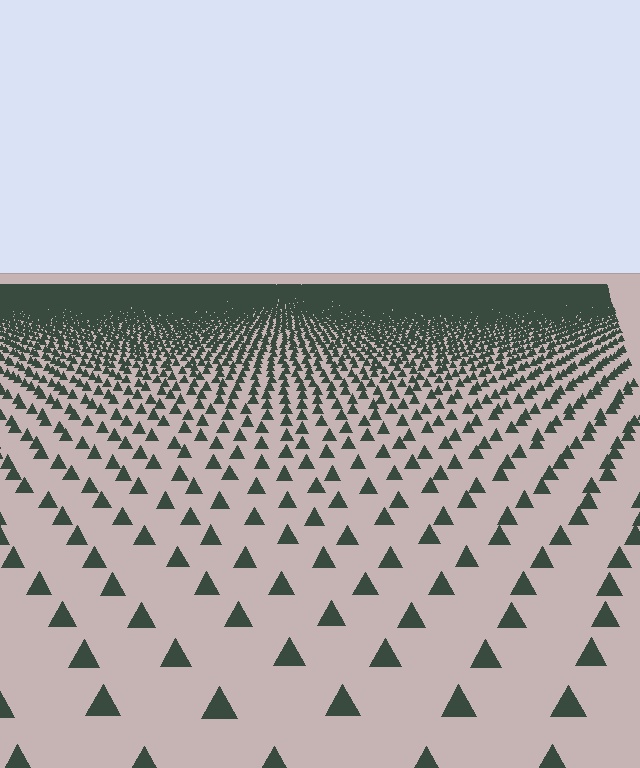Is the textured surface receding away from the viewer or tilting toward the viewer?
The surface is receding away from the viewer. Texture elements get smaller and denser toward the top.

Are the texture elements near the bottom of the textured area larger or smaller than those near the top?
Larger. Near the bottom, elements are closer to the viewer and appear at a bigger on-screen size.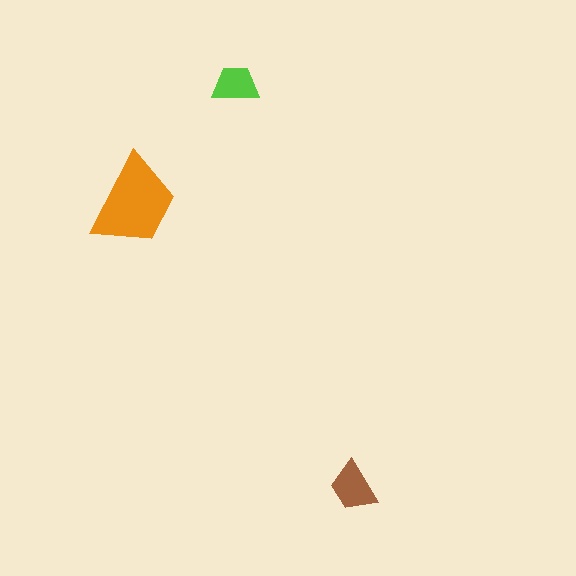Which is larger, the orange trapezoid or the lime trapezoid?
The orange one.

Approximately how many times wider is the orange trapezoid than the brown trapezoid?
About 2 times wider.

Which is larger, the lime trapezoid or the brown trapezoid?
The brown one.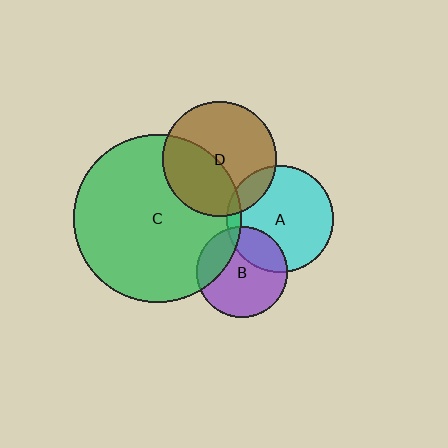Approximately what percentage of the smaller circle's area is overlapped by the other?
Approximately 40%.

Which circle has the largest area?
Circle C (green).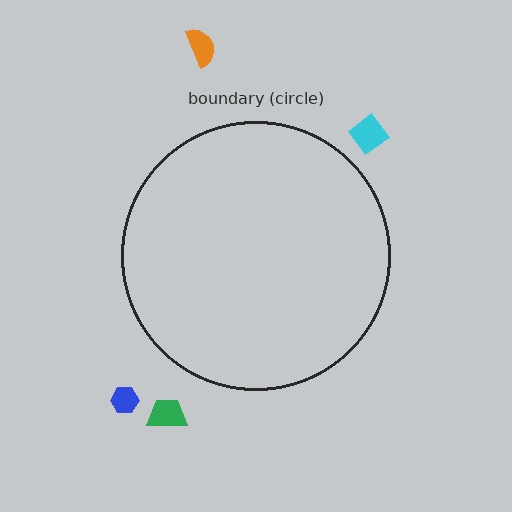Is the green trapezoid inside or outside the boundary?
Outside.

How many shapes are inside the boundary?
0 inside, 4 outside.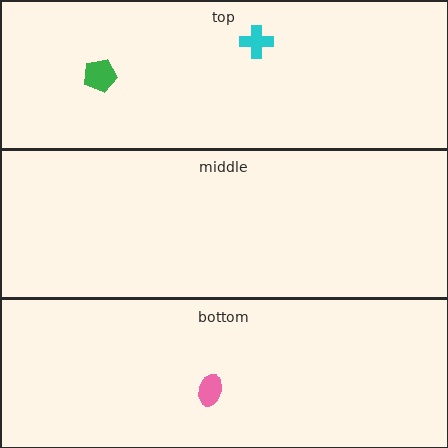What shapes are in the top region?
The cyan cross, the green pentagon.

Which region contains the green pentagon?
The top region.